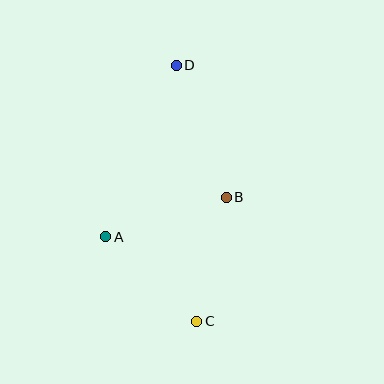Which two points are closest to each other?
Points A and C are closest to each other.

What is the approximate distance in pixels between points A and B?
The distance between A and B is approximately 127 pixels.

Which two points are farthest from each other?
Points C and D are farthest from each other.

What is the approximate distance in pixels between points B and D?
The distance between B and D is approximately 141 pixels.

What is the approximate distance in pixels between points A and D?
The distance between A and D is approximately 185 pixels.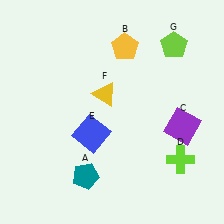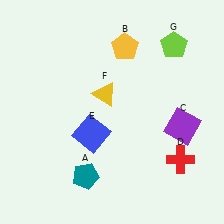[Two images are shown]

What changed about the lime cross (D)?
In Image 1, D is lime. In Image 2, it changed to red.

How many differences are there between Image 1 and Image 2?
There is 1 difference between the two images.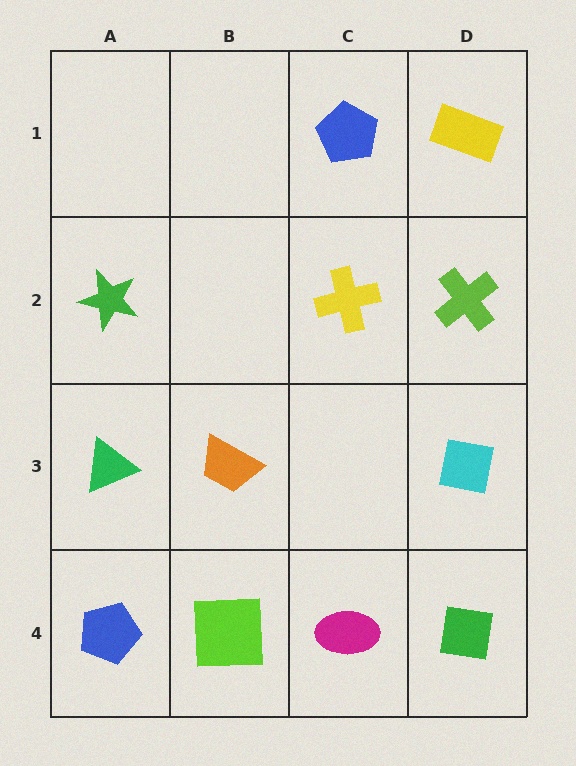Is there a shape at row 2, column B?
No, that cell is empty.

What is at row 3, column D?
A cyan square.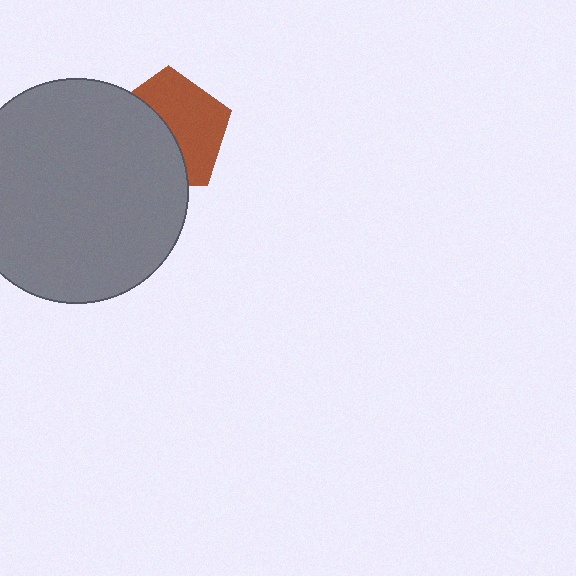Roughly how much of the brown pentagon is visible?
About half of it is visible (roughly 52%).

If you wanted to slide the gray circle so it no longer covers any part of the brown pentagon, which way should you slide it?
Slide it left — that is the most direct way to separate the two shapes.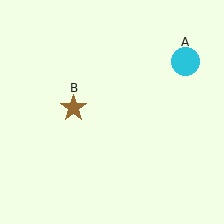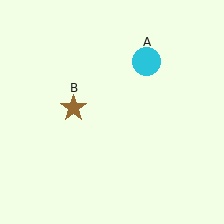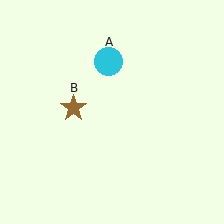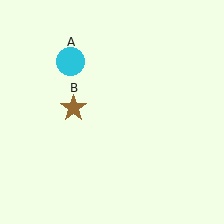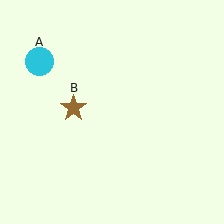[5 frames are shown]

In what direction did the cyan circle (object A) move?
The cyan circle (object A) moved left.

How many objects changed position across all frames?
1 object changed position: cyan circle (object A).